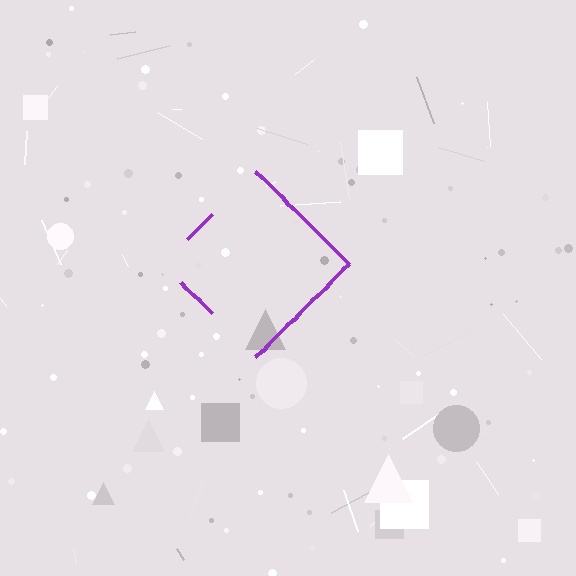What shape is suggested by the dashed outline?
The dashed outline suggests a diamond.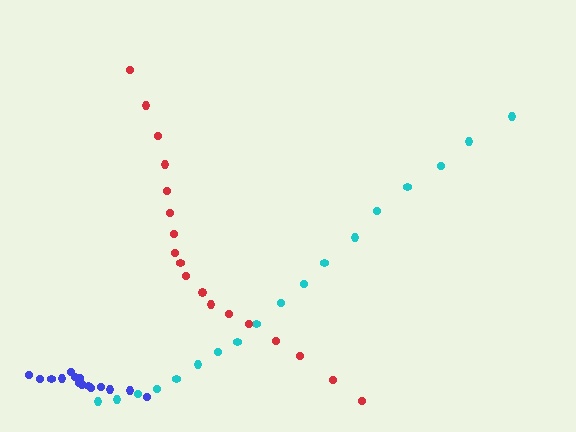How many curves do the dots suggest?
There are 3 distinct paths.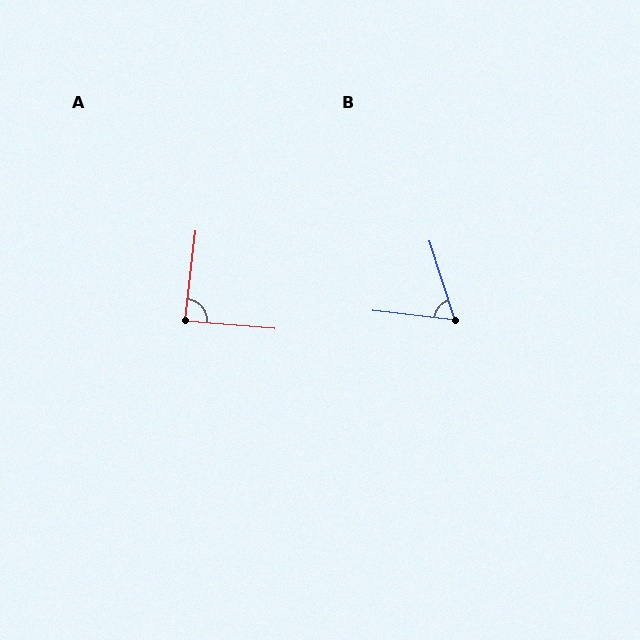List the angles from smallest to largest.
B (66°), A (88°).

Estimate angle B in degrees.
Approximately 66 degrees.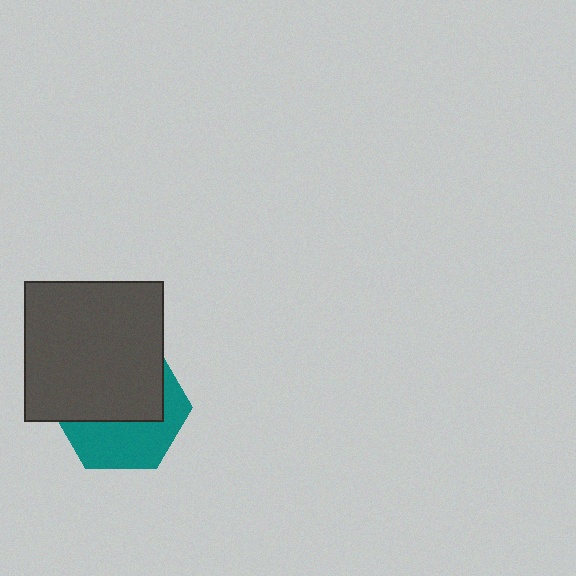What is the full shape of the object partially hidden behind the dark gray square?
The partially hidden object is a teal hexagon.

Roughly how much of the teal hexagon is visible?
A small part of it is visible (roughly 44%).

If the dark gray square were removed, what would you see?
You would see the complete teal hexagon.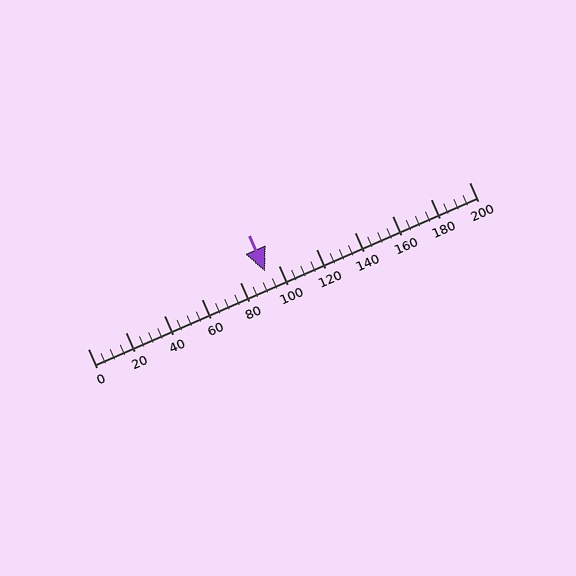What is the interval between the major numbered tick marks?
The major tick marks are spaced 20 units apart.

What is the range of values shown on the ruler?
The ruler shows values from 0 to 200.